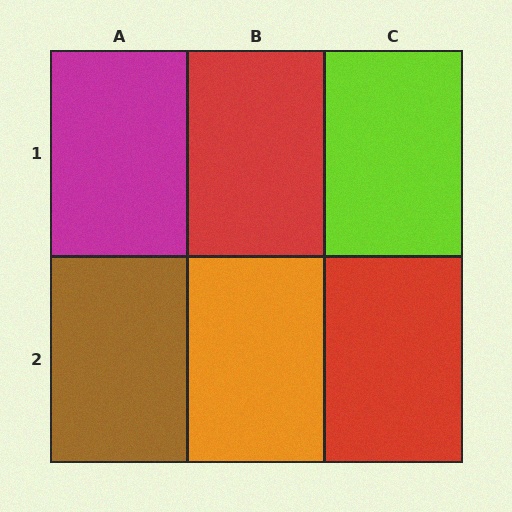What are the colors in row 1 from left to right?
Magenta, red, lime.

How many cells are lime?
1 cell is lime.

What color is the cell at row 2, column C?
Red.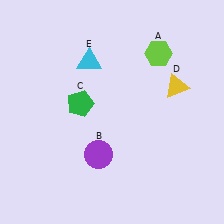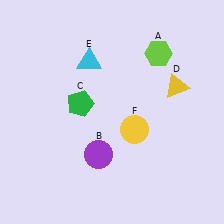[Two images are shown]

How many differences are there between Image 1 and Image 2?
There is 1 difference between the two images.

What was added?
A yellow circle (F) was added in Image 2.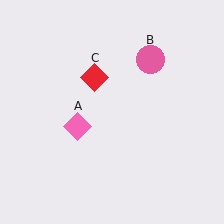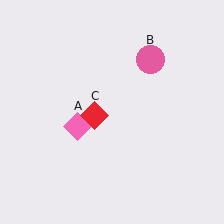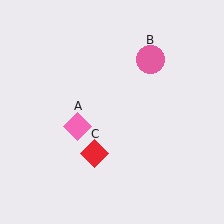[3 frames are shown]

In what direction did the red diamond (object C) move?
The red diamond (object C) moved down.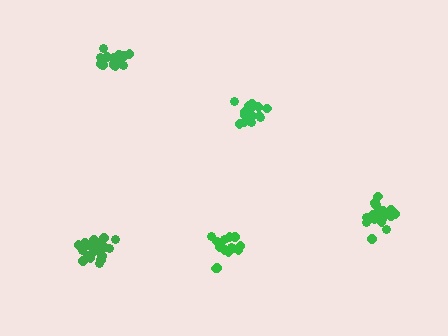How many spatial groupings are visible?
There are 5 spatial groupings.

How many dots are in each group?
Group 1: 21 dots, Group 2: 16 dots, Group 3: 16 dots, Group 4: 16 dots, Group 5: 19 dots (88 total).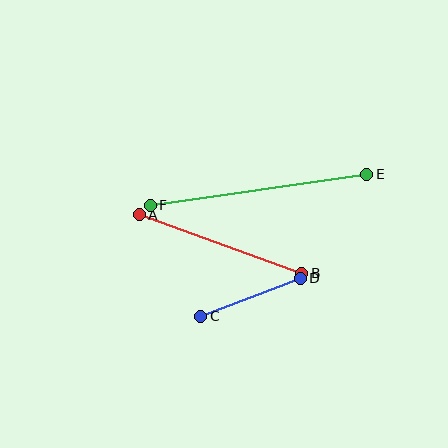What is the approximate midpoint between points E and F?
The midpoint is at approximately (259, 190) pixels.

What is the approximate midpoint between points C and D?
The midpoint is at approximately (251, 297) pixels.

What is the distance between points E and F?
The distance is approximately 218 pixels.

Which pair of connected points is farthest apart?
Points E and F are farthest apart.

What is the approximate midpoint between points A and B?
The midpoint is at approximately (220, 244) pixels.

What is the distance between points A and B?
The distance is approximately 173 pixels.